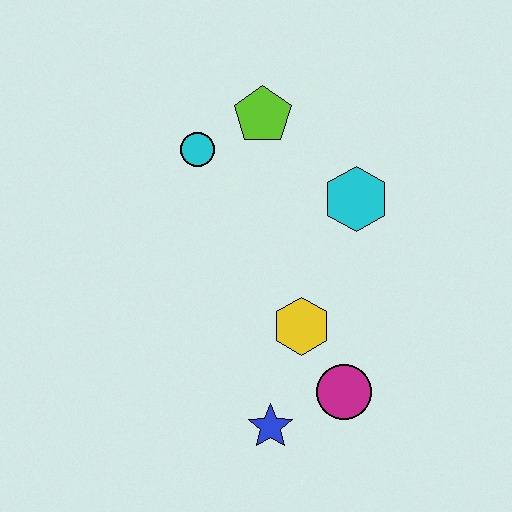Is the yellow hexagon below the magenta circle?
No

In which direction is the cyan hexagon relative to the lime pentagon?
The cyan hexagon is to the right of the lime pentagon.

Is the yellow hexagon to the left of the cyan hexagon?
Yes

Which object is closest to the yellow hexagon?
The magenta circle is closest to the yellow hexagon.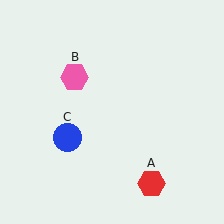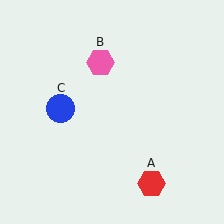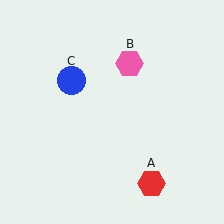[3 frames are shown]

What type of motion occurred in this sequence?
The pink hexagon (object B), blue circle (object C) rotated clockwise around the center of the scene.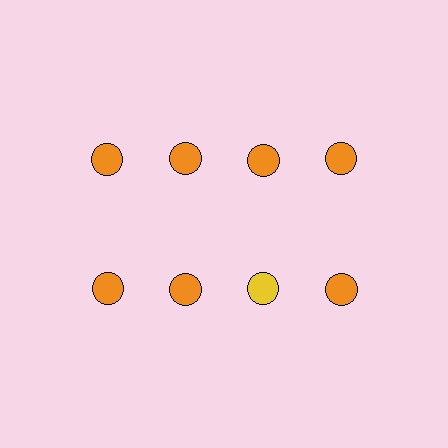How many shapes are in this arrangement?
There are 8 shapes arranged in a grid pattern.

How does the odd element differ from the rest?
It has a different color: yellow instead of orange.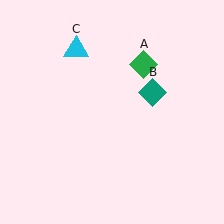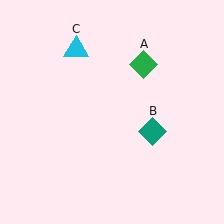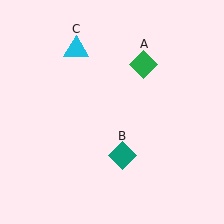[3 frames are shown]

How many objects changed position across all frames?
1 object changed position: teal diamond (object B).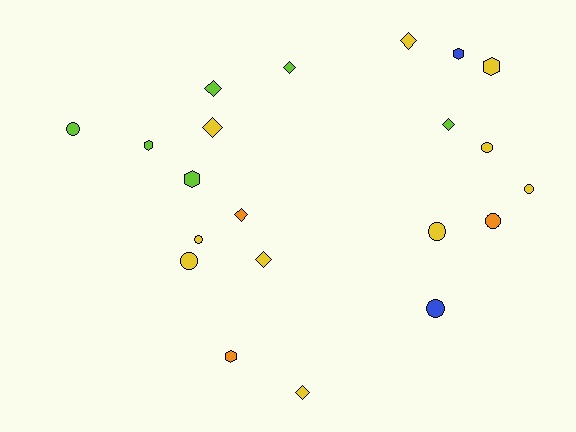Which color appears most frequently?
Yellow, with 10 objects.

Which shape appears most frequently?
Diamond, with 8 objects.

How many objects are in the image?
There are 21 objects.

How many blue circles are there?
There is 1 blue circle.